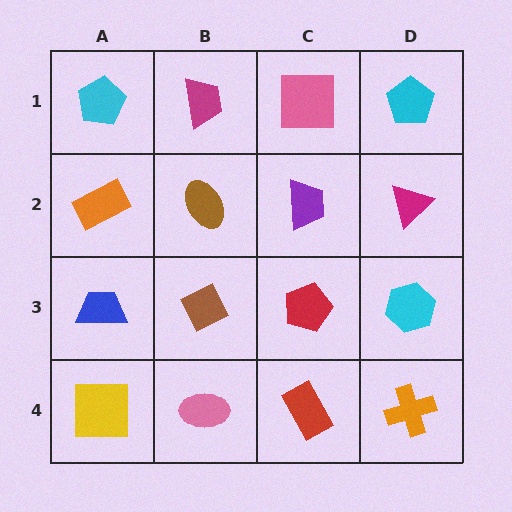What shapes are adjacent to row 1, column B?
A brown ellipse (row 2, column B), a cyan pentagon (row 1, column A), a pink square (row 1, column C).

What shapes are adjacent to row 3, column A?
An orange rectangle (row 2, column A), a yellow square (row 4, column A), a brown diamond (row 3, column B).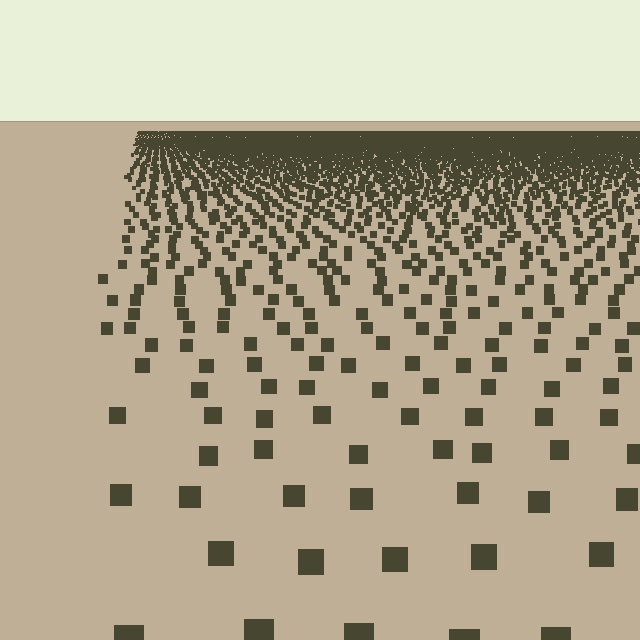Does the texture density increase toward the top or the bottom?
Density increases toward the top.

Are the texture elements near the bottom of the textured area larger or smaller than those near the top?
Larger. Near the bottom, elements are closer to the viewer and appear at a bigger on-screen size.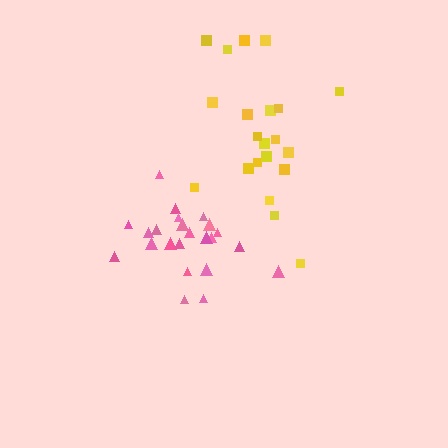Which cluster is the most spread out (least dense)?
Yellow.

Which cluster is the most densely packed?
Pink.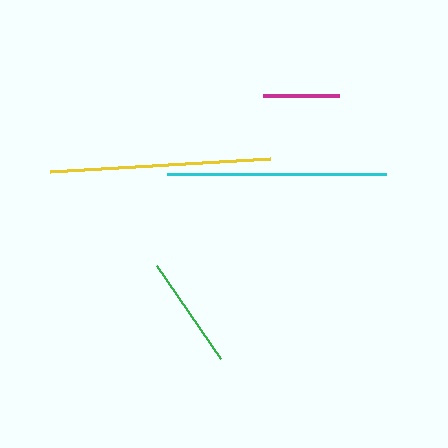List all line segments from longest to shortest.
From longest to shortest: yellow, cyan, green, magenta.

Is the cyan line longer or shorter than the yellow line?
The yellow line is longer than the cyan line.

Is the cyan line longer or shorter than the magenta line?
The cyan line is longer than the magenta line.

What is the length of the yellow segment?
The yellow segment is approximately 220 pixels long.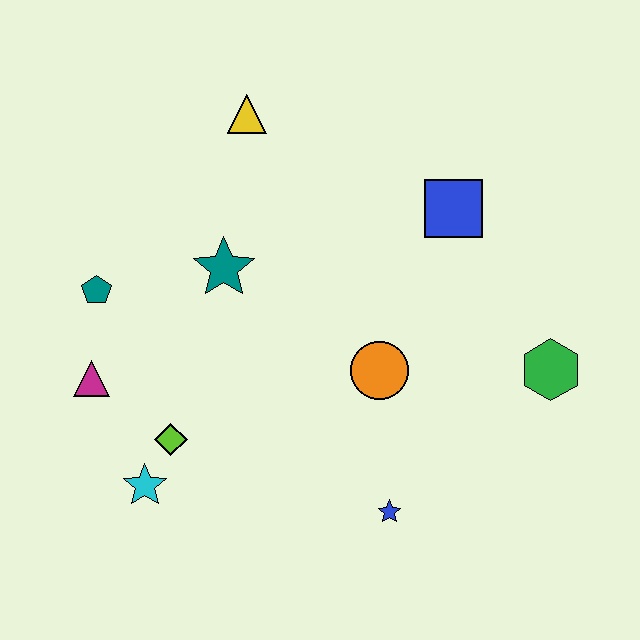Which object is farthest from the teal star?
The green hexagon is farthest from the teal star.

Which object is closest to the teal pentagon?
The magenta triangle is closest to the teal pentagon.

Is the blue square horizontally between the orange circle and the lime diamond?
No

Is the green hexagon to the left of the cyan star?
No